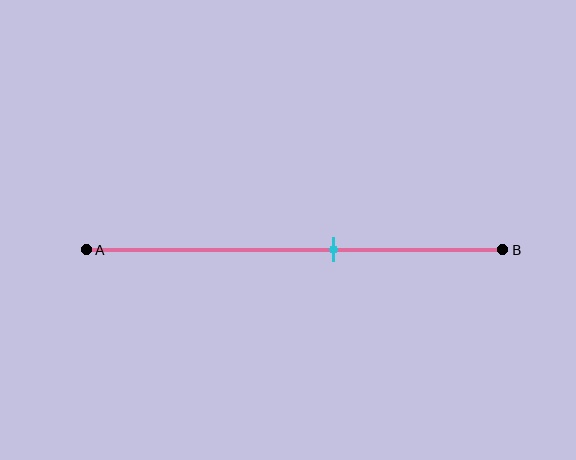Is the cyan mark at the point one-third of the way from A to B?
No, the mark is at about 60% from A, not at the 33% one-third point.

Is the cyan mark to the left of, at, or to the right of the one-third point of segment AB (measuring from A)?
The cyan mark is to the right of the one-third point of segment AB.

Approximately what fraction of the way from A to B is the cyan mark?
The cyan mark is approximately 60% of the way from A to B.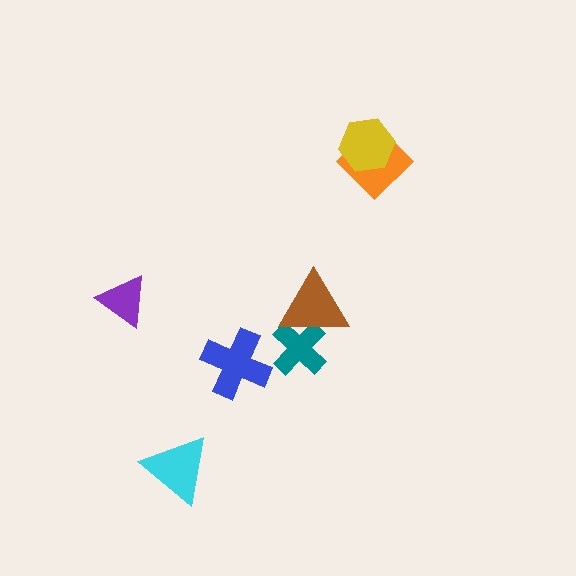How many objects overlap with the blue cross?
0 objects overlap with the blue cross.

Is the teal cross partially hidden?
Yes, it is partially covered by another shape.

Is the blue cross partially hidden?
No, no other shape covers it.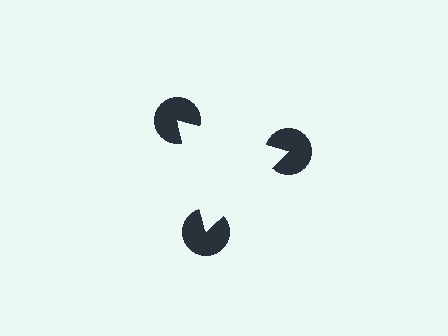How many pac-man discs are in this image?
There are 3 — one at each vertex of the illusory triangle.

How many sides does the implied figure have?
3 sides.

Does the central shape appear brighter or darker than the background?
It typically appears slightly brighter than the background, even though no actual brightness change is drawn.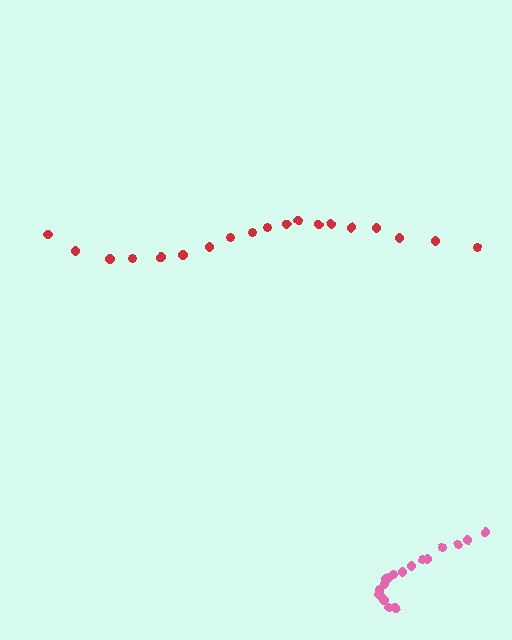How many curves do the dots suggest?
There are 2 distinct paths.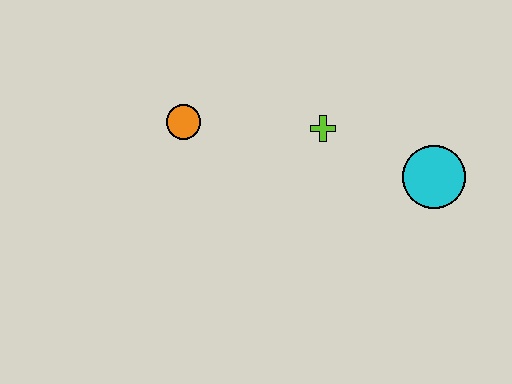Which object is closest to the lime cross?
The cyan circle is closest to the lime cross.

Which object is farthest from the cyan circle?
The orange circle is farthest from the cyan circle.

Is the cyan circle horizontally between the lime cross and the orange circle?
No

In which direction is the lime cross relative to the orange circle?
The lime cross is to the right of the orange circle.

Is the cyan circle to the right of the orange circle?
Yes